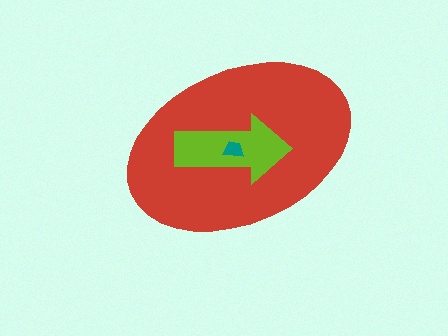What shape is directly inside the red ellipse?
The lime arrow.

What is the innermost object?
The teal trapezoid.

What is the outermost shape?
The red ellipse.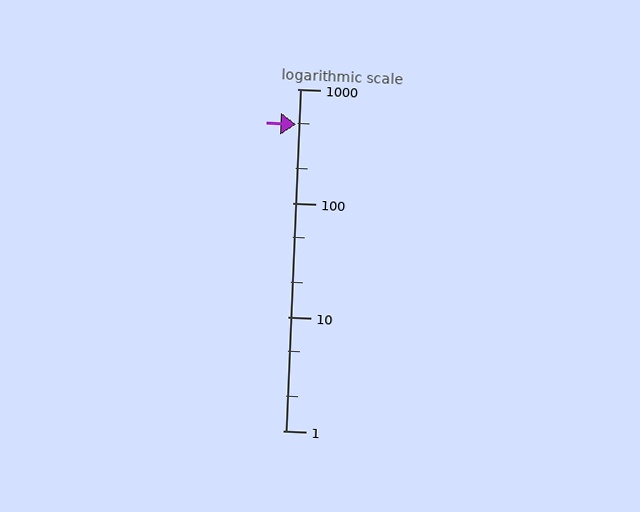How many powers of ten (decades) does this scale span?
The scale spans 3 decades, from 1 to 1000.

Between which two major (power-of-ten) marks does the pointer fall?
The pointer is between 100 and 1000.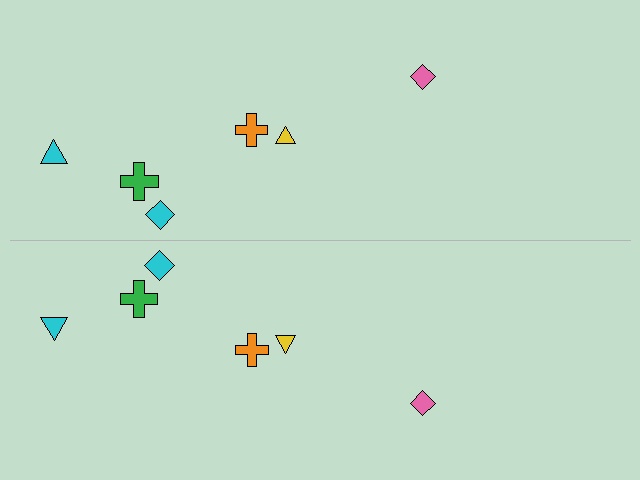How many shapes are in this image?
There are 12 shapes in this image.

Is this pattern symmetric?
Yes, this pattern has bilateral (reflection) symmetry.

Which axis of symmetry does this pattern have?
The pattern has a horizontal axis of symmetry running through the center of the image.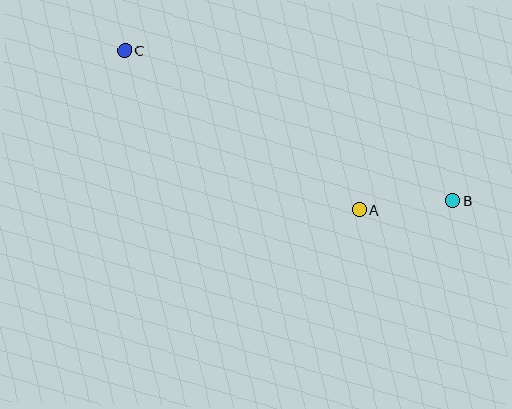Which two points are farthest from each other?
Points B and C are farthest from each other.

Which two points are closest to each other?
Points A and B are closest to each other.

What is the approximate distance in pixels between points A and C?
The distance between A and C is approximately 283 pixels.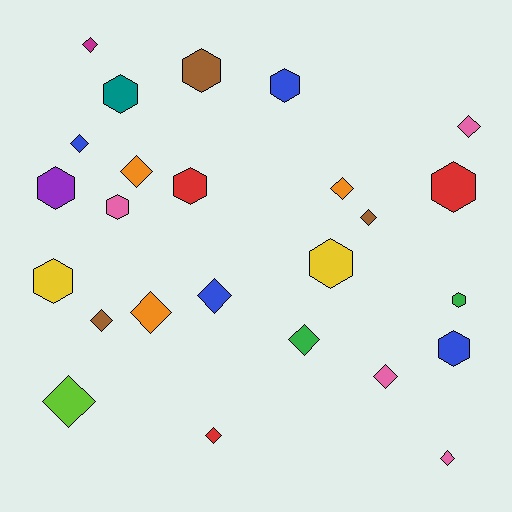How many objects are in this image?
There are 25 objects.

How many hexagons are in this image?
There are 11 hexagons.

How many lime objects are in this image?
There is 1 lime object.